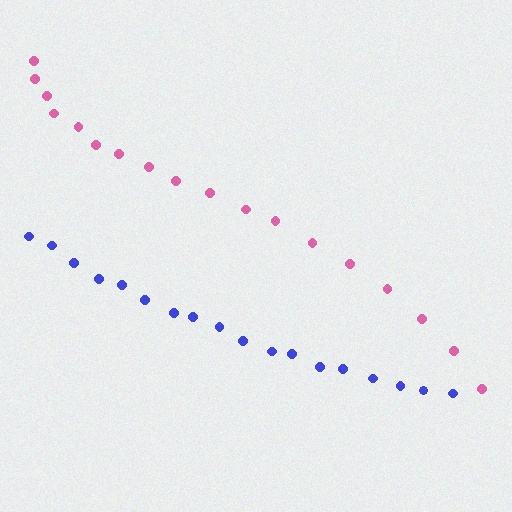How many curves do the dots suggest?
There are 2 distinct paths.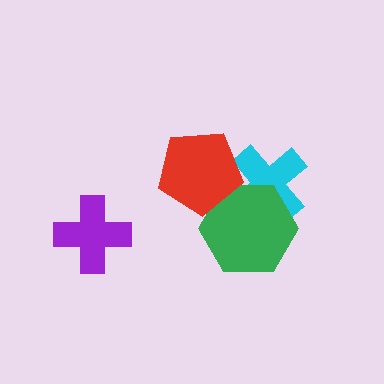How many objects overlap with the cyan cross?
2 objects overlap with the cyan cross.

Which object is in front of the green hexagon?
The red pentagon is in front of the green hexagon.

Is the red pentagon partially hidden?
No, no other shape covers it.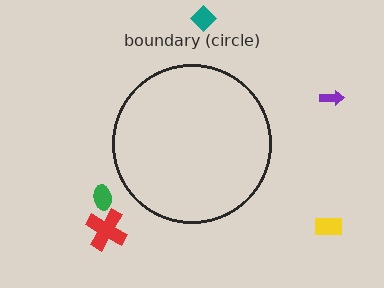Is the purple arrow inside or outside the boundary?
Outside.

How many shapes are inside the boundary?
0 inside, 5 outside.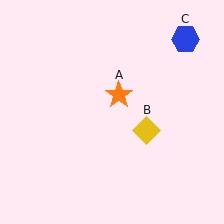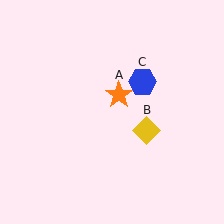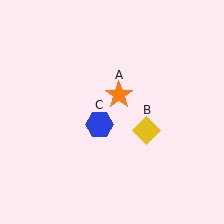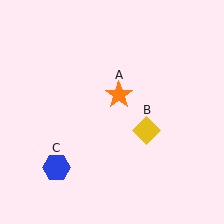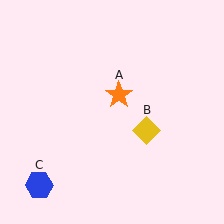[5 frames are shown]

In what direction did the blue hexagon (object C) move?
The blue hexagon (object C) moved down and to the left.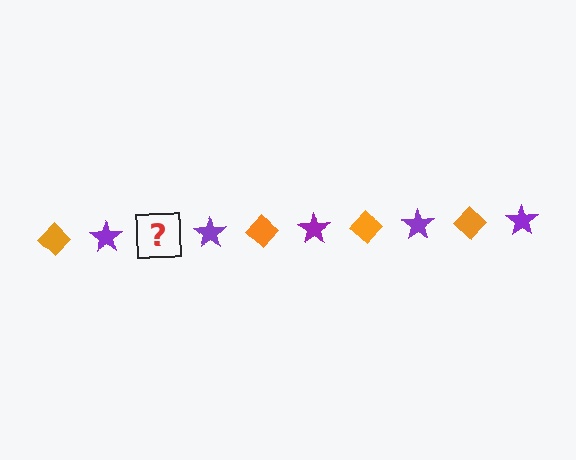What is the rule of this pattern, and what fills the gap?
The rule is that the pattern alternates between orange diamond and purple star. The gap should be filled with an orange diamond.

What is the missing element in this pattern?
The missing element is an orange diamond.